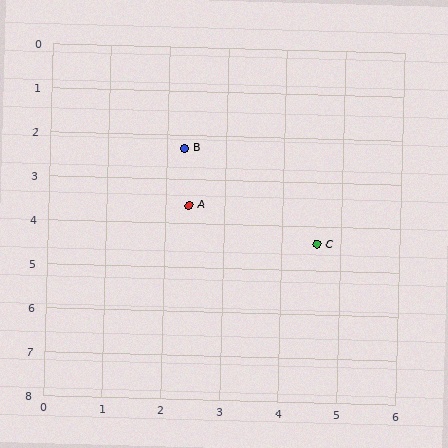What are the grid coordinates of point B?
Point B is at approximately (2.3, 2.3).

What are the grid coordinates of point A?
Point A is at approximately (2.4, 3.6).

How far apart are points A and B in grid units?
Points A and B are about 1.3 grid units apart.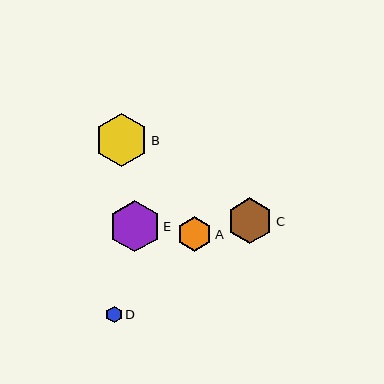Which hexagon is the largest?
Hexagon B is the largest with a size of approximately 53 pixels.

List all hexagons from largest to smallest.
From largest to smallest: B, E, C, A, D.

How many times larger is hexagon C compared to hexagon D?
Hexagon C is approximately 2.7 times the size of hexagon D.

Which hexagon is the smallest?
Hexagon D is the smallest with a size of approximately 17 pixels.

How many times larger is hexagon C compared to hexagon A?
Hexagon C is approximately 1.3 times the size of hexagon A.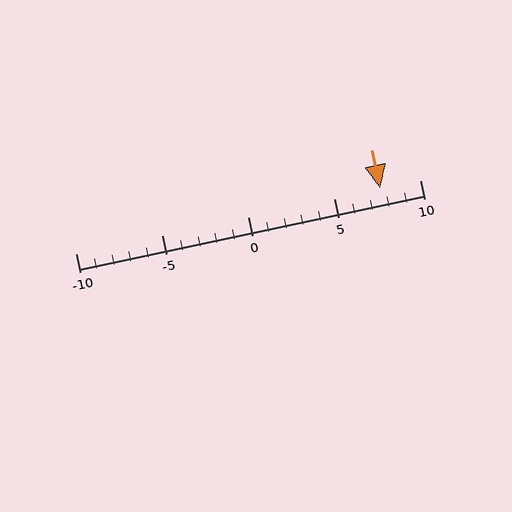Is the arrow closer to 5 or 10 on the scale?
The arrow is closer to 10.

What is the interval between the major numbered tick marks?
The major tick marks are spaced 5 units apart.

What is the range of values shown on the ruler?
The ruler shows values from -10 to 10.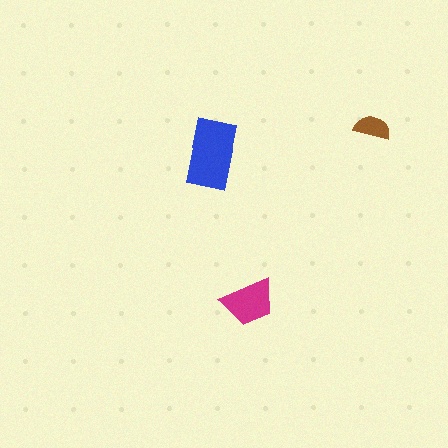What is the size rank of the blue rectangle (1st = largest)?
1st.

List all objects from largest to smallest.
The blue rectangle, the magenta trapezoid, the brown semicircle.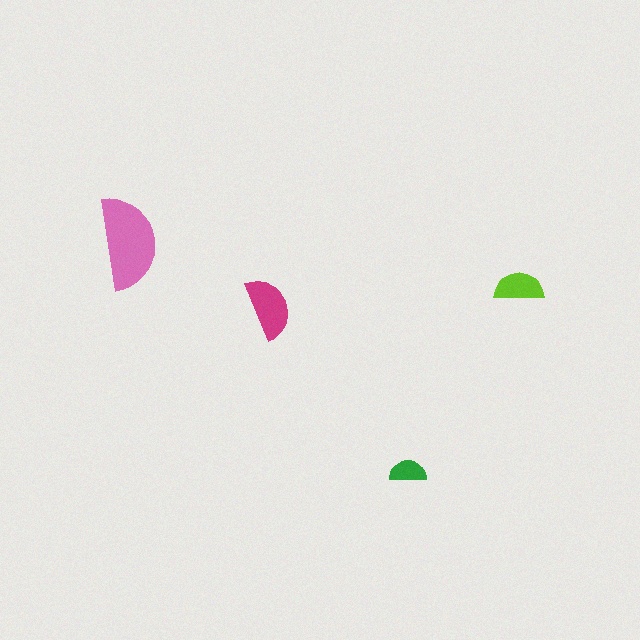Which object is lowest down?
The green semicircle is bottommost.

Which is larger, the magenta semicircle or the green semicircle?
The magenta one.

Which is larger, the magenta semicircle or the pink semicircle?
The pink one.